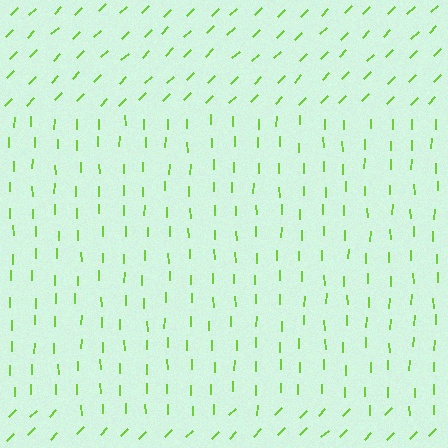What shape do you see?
I see a rectangle.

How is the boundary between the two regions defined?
The boundary is defined purely by a change in line orientation (approximately 45 degrees difference). All lines are the same color and thickness.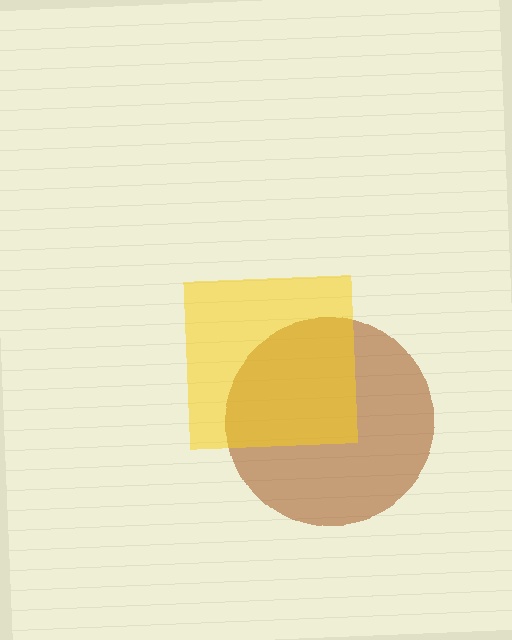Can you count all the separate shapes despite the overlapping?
Yes, there are 2 separate shapes.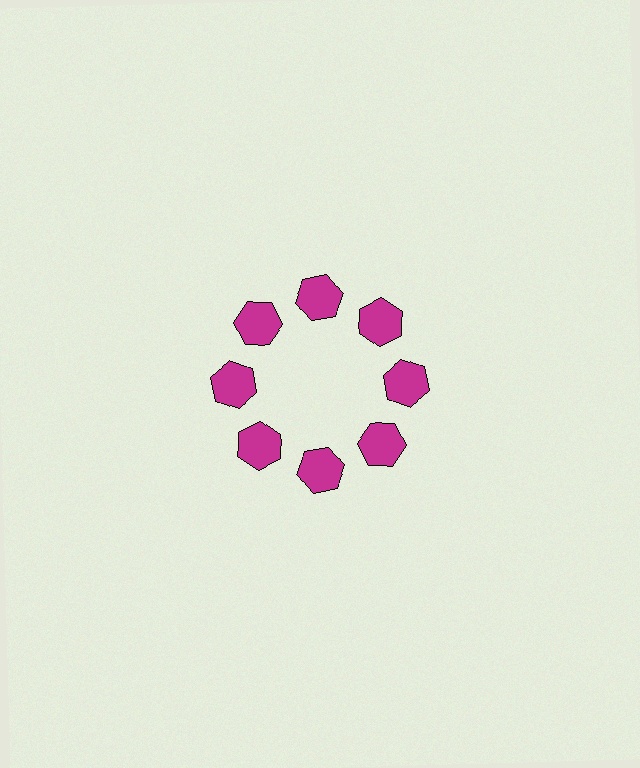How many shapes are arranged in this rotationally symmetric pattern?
There are 8 shapes, arranged in 8 groups of 1.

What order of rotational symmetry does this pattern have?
This pattern has 8-fold rotational symmetry.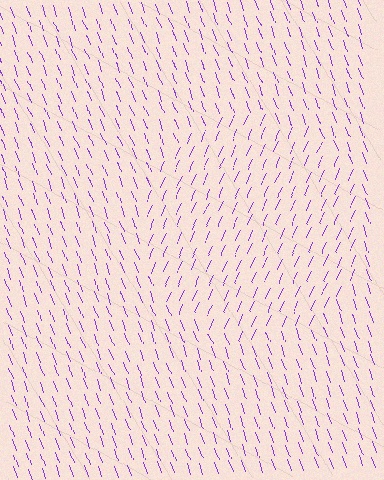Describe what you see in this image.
The image is filled with small purple line segments. A circle region in the image has lines oriented differently from the surrounding lines, creating a visible texture boundary.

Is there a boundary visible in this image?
Yes, there is a texture boundary formed by a change in line orientation.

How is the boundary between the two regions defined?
The boundary is defined purely by a change in line orientation (approximately 45 degrees difference). All lines are the same color and thickness.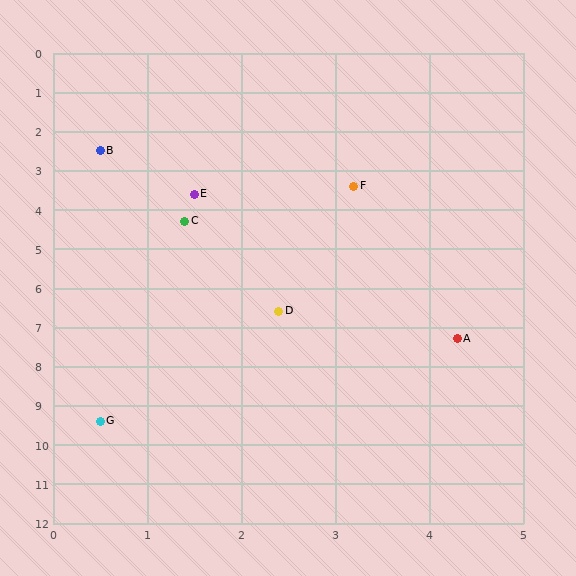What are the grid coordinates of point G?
Point G is at approximately (0.5, 9.4).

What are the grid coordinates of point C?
Point C is at approximately (1.4, 4.3).